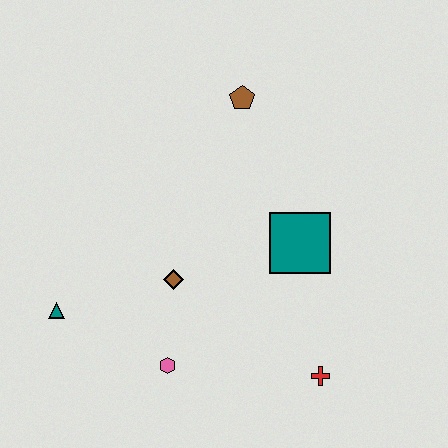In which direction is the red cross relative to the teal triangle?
The red cross is to the right of the teal triangle.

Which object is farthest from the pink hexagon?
The brown pentagon is farthest from the pink hexagon.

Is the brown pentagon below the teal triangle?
No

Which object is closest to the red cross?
The teal square is closest to the red cross.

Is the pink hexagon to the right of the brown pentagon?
No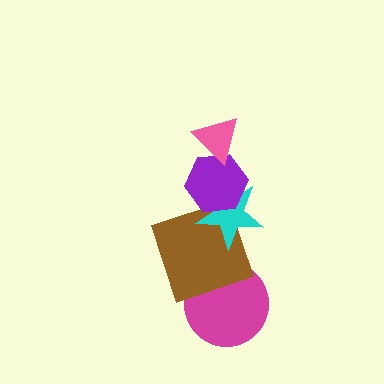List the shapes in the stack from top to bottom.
From top to bottom: the pink triangle, the purple hexagon, the cyan star, the brown square, the magenta circle.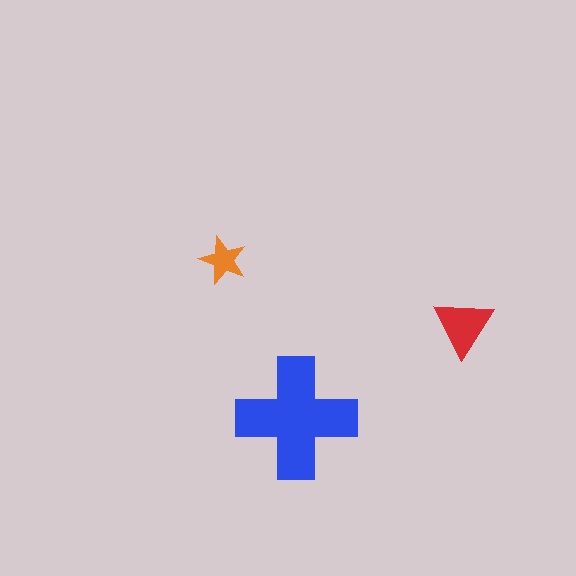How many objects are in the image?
There are 3 objects in the image.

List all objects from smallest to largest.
The orange star, the red triangle, the blue cross.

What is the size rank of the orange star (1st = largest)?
3rd.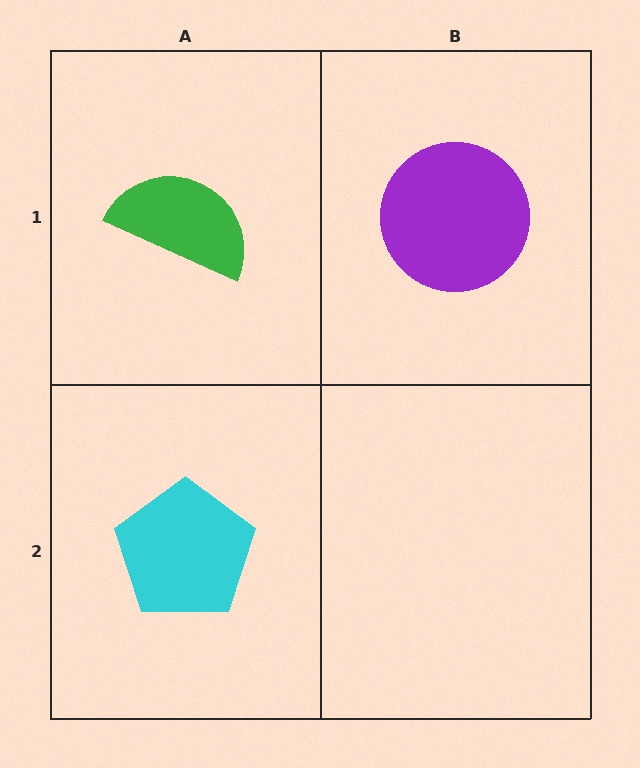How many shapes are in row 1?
2 shapes.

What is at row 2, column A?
A cyan pentagon.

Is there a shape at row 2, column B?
No, that cell is empty.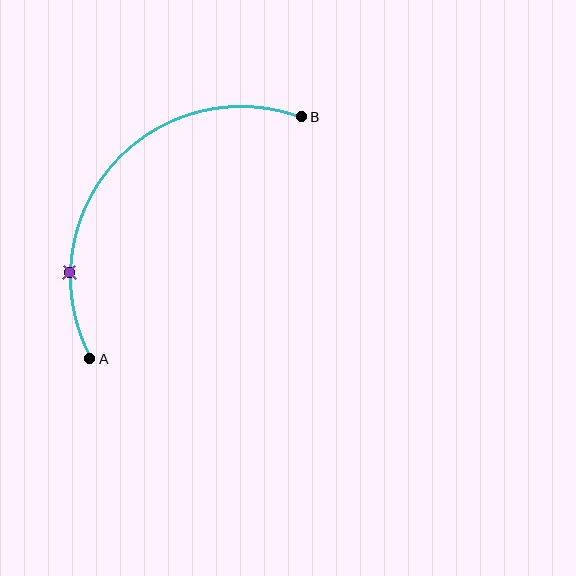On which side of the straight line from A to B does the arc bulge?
The arc bulges above and to the left of the straight line connecting A and B.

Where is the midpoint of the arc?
The arc midpoint is the point on the curve farthest from the straight line joining A and B. It sits above and to the left of that line.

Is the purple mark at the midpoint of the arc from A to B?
No. The purple mark lies on the arc but is closer to endpoint A. The arc midpoint would be at the point on the curve equidistant along the arc from both A and B.